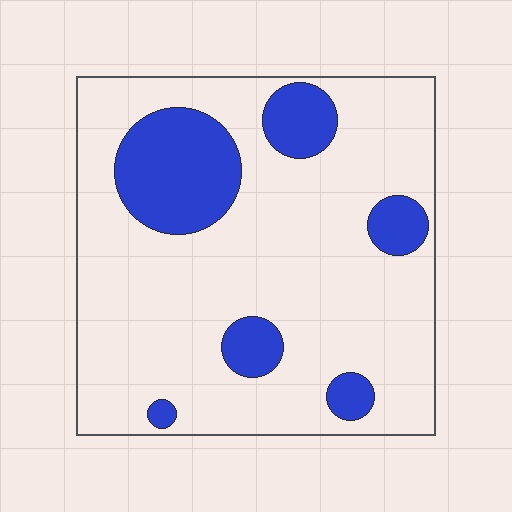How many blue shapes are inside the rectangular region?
6.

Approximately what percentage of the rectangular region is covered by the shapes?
Approximately 20%.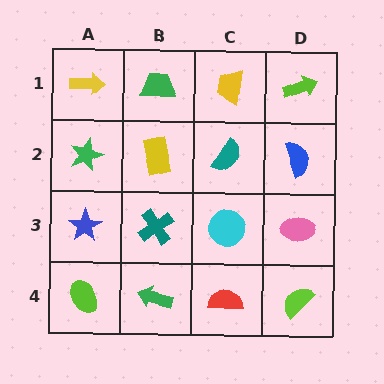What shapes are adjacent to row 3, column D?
A blue semicircle (row 2, column D), a lime semicircle (row 4, column D), a cyan circle (row 3, column C).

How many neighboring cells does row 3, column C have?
4.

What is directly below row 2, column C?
A cyan circle.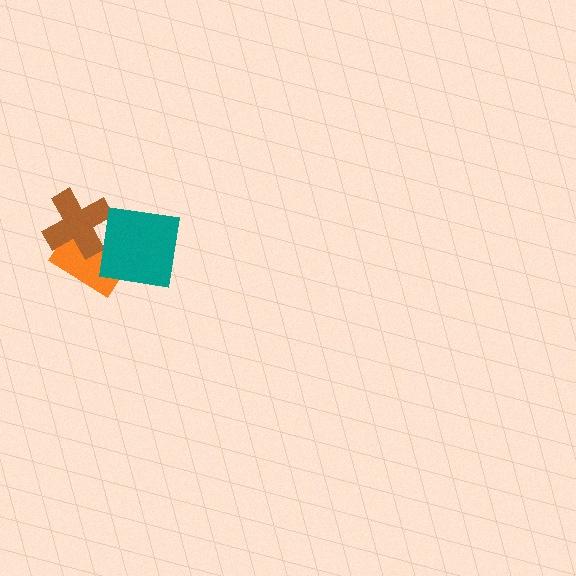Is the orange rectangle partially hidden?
Yes, it is partially covered by another shape.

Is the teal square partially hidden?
No, no other shape covers it.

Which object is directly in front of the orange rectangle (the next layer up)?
The brown cross is directly in front of the orange rectangle.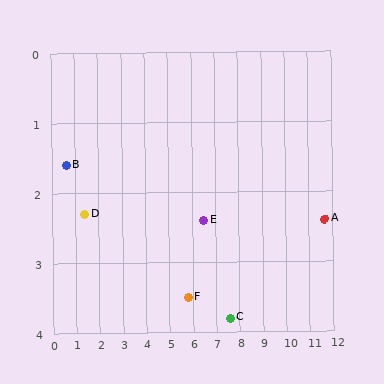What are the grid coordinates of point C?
Point C is at approximately (7.6, 3.8).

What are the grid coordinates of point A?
Point A is at approximately (11.7, 2.4).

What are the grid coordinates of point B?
Point B is at approximately (0.6, 1.6).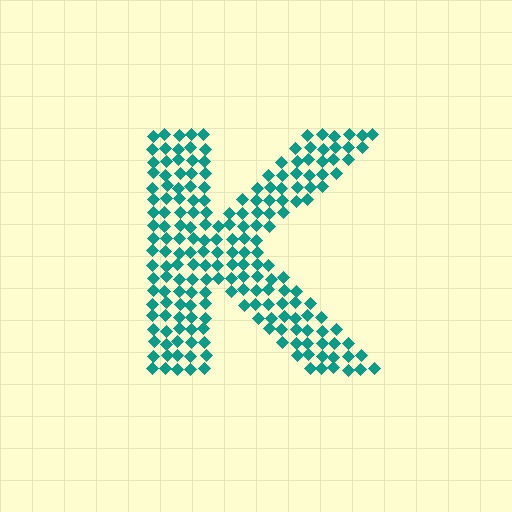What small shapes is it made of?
It is made of small diamonds.